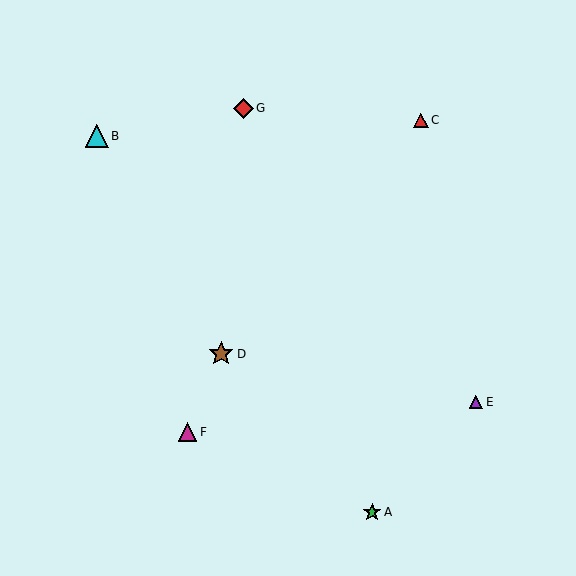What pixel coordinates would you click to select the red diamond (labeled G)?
Click at (243, 109) to select the red diamond G.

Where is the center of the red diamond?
The center of the red diamond is at (243, 109).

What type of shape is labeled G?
Shape G is a red diamond.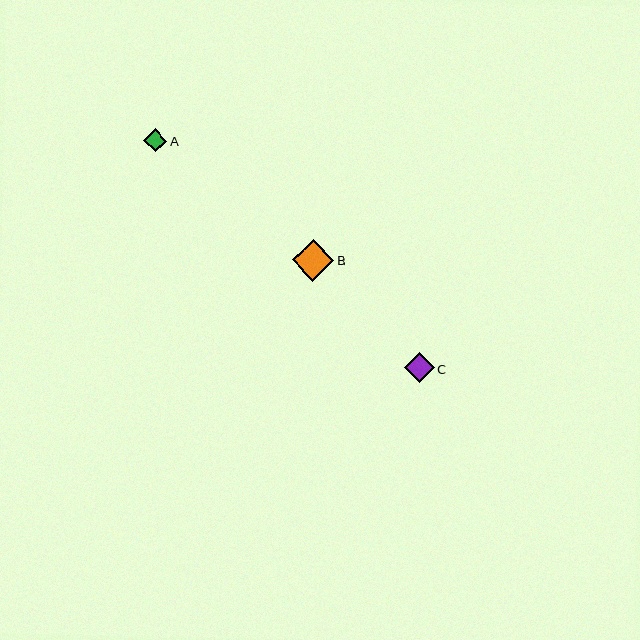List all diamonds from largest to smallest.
From largest to smallest: B, C, A.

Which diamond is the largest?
Diamond B is the largest with a size of approximately 42 pixels.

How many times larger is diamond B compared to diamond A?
Diamond B is approximately 1.8 times the size of diamond A.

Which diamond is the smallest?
Diamond A is the smallest with a size of approximately 24 pixels.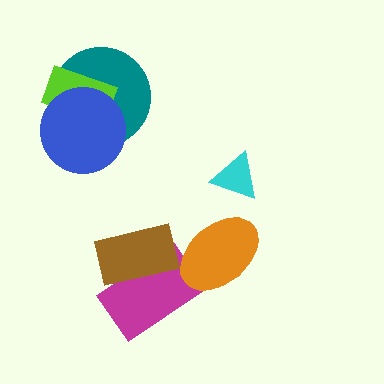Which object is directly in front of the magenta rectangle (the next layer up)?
The orange ellipse is directly in front of the magenta rectangle.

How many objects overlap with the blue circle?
2 objects overlap with the blue circle.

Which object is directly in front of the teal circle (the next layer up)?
The lime rectangle is directly in front of the teal circle.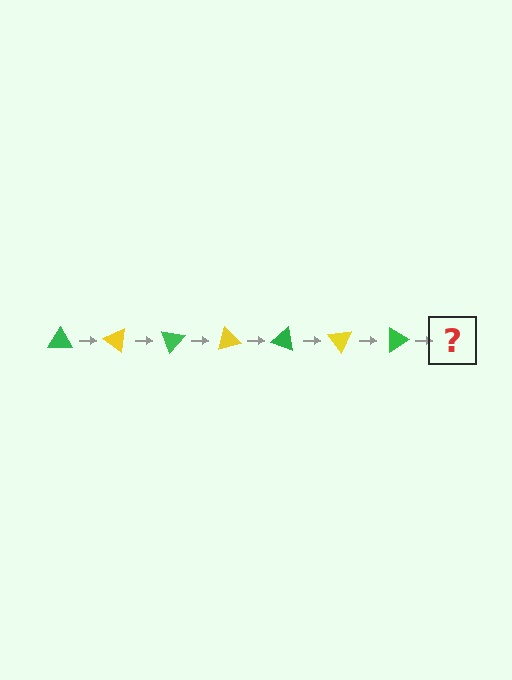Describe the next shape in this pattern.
It should be a yellow triangle, rotated 245 degrees from the start.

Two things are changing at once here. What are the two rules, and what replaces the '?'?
The two rules are that it rotates 35 degrees each step and the color cycles through green and yellow. The '?' should be a yellow triangle, rotated 245 degrees from the start.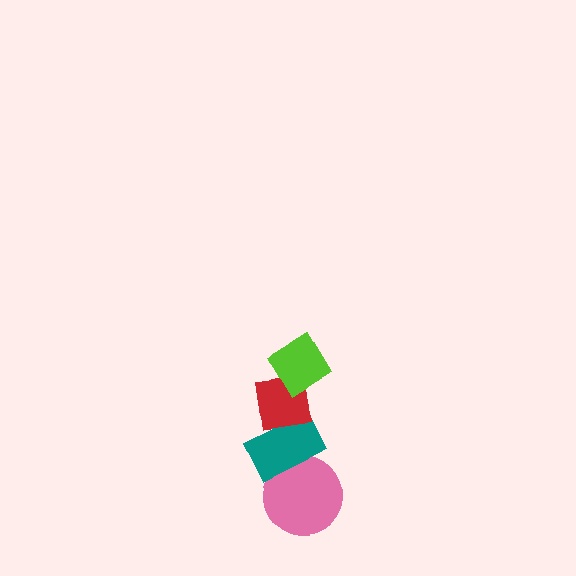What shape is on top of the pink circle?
The teal rectangle is on top of the pink circle.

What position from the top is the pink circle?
The pink circle is 4th from the top.